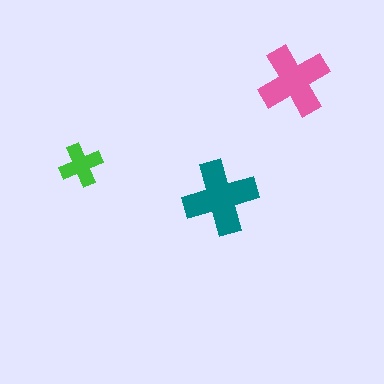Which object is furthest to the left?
The green cross is leftmost.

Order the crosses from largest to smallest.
the teal one, the pink one, the green one.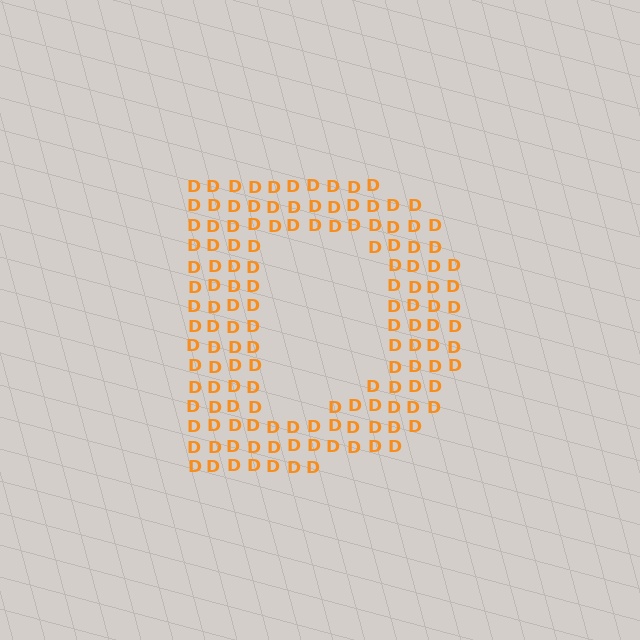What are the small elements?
The small elements are letter D's.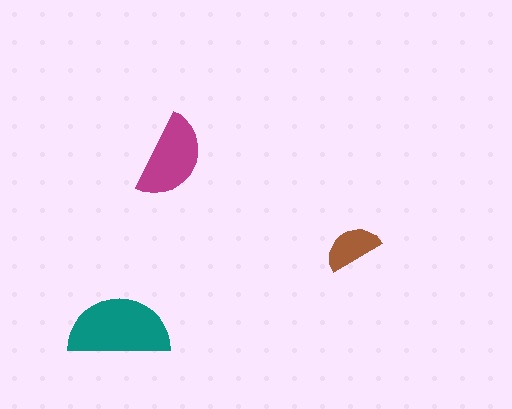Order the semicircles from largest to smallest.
the teal one, the magenta one, the brown one.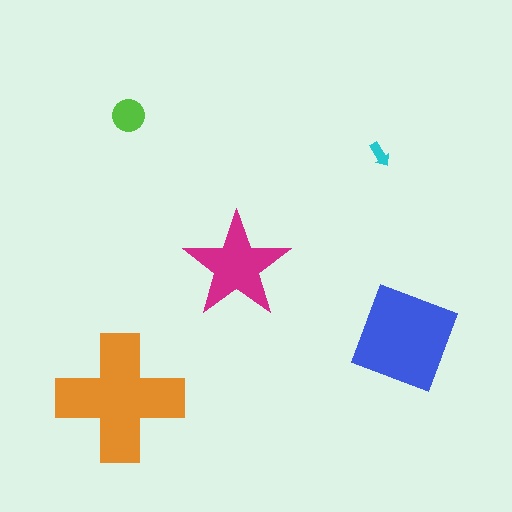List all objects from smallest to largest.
The cyan arrow, the lime circle, the magenta star, the blue diamond, the orange cross.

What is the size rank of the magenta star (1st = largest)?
3rd.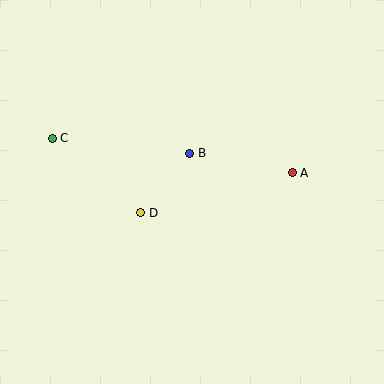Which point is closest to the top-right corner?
Point A is closest to the top-right corner.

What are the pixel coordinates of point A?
Point A is at (292, 173).